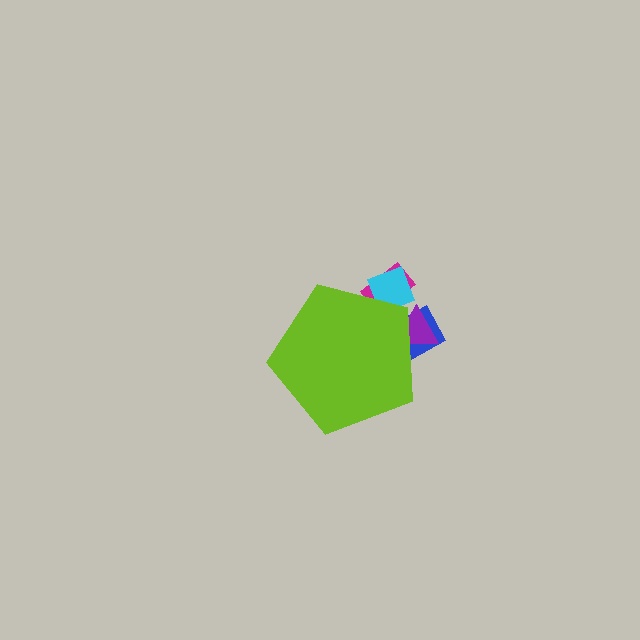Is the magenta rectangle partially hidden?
Yes, the magenta rectangle is partially hidden behind the lime pentagon.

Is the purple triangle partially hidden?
Yes, the purple triangle is partially hidden behind the lime pentagon.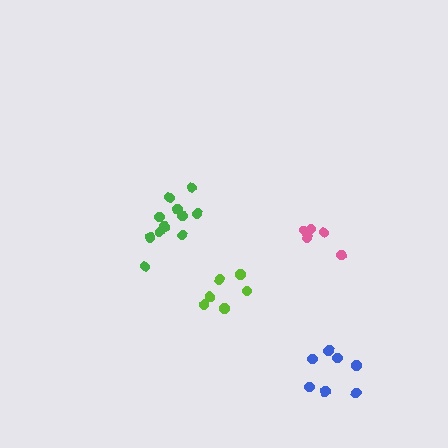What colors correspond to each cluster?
The clusters are colored: green, lime, pink, blue.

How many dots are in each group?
Group 1: 11 dots, Group 2: 6 dots, Group 3: 5 dots, Group 4: 7 dots (29 total).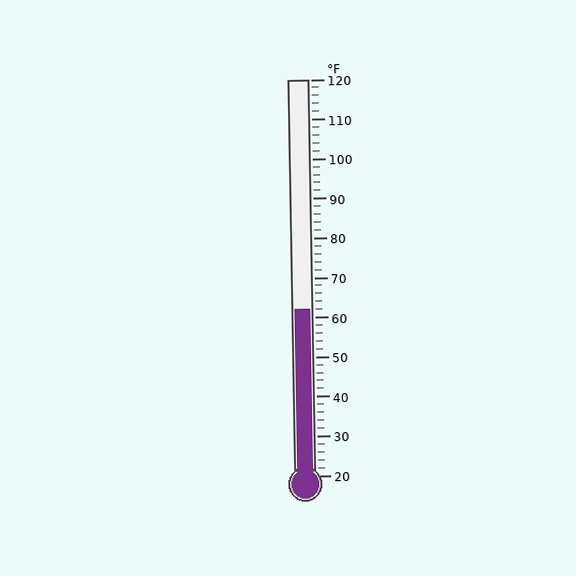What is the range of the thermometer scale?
The thermometer scale ranges from 20°F to 120°F.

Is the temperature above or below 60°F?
The temperature is above 60°F.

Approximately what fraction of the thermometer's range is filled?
The thermometer is filled to approximately 40% of its range.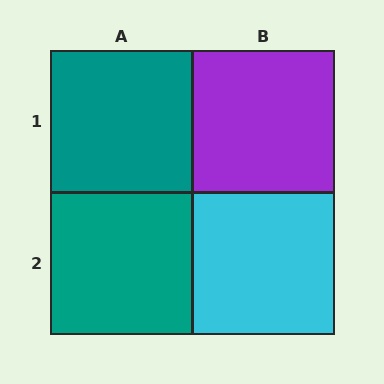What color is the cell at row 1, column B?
Purple.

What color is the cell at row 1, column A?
Teal.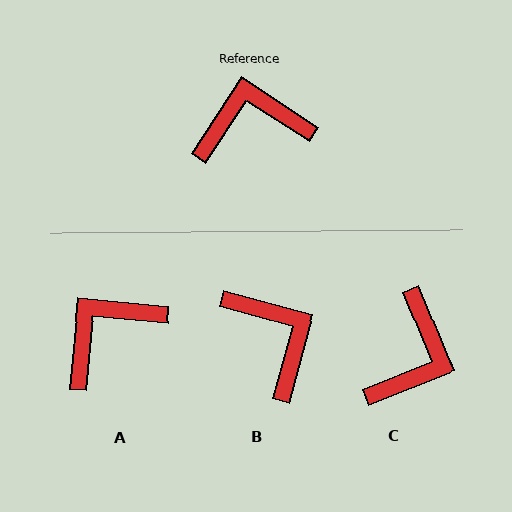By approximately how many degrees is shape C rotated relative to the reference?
Approximately 125 degrees clockwise.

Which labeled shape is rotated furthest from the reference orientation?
C, about 125 degrees away.